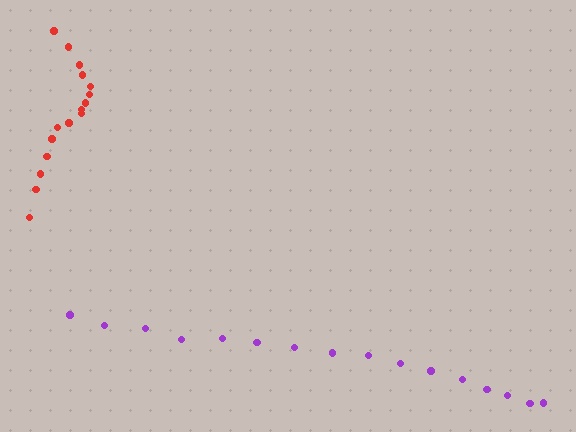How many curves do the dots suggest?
There are 2 distinct paths.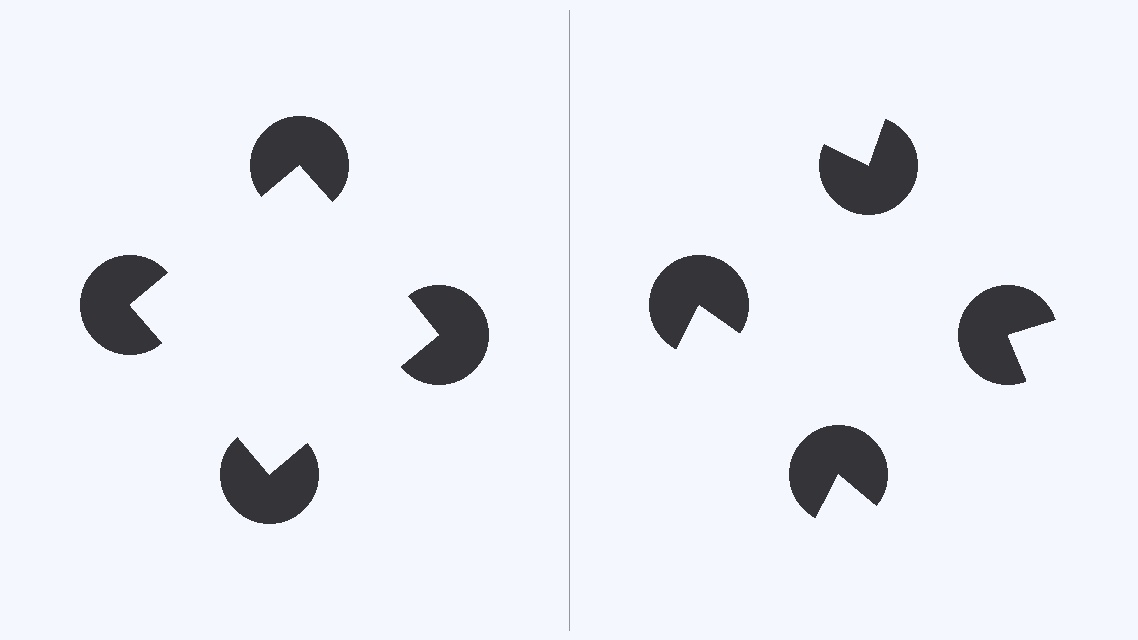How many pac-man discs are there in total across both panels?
8 — 4 on each side.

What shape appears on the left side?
An illusory square.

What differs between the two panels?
The pac-man discs are positioned identically on both sides; only the wedge orientations differ. On the left they align to a square; on the right they are misaligned.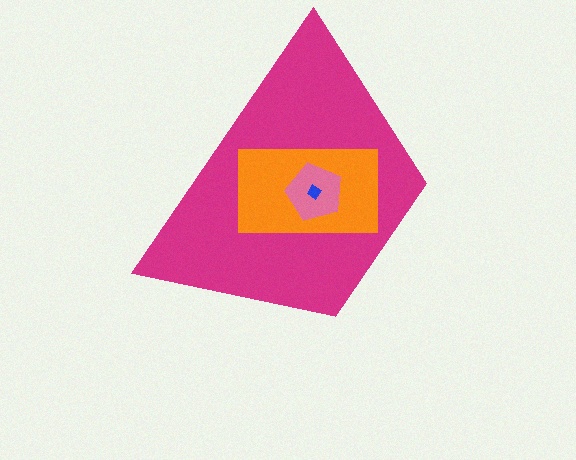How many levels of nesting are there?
4.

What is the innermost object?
The blue diamond.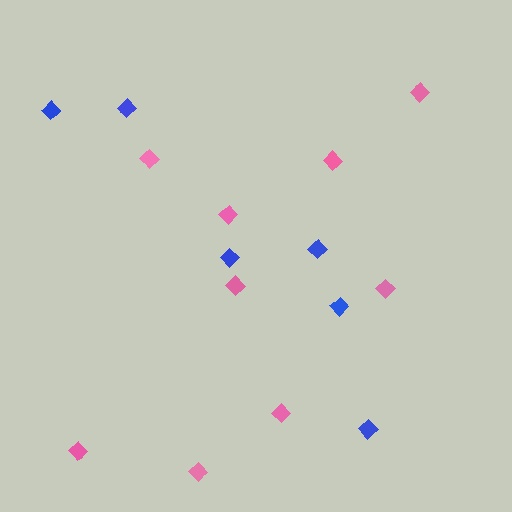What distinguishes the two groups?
There are 2 groups: one group of pink diamonds (9) and one group of blue diamonds (6).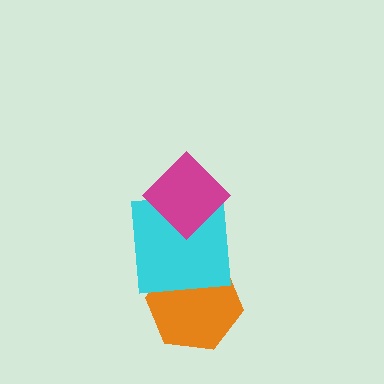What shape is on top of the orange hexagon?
The cyan square is on top of the orange hexagon.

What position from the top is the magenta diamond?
The magenta diamond is 1st from the top.